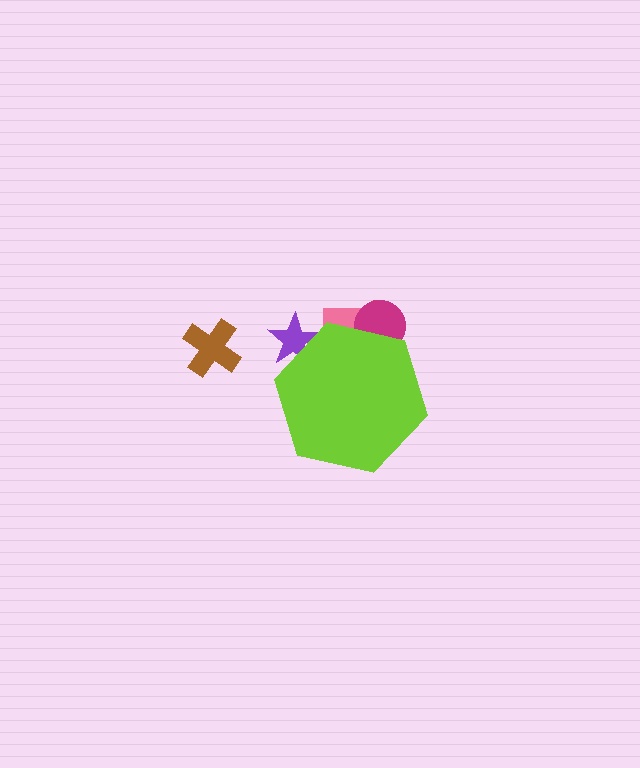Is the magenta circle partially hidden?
Yes, the magenta circle is partially hidden behind the lime hexagon.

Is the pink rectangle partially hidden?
Yes, the pink rectangle is partially hidden behind the lime hexagon.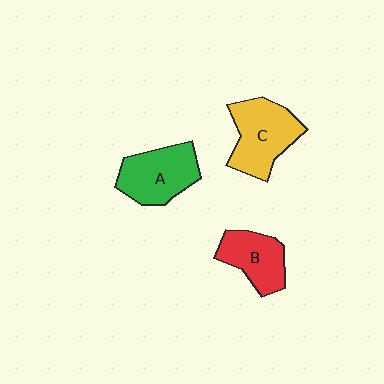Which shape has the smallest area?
Shape B (red).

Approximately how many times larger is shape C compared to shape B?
Approximately 1.3 times.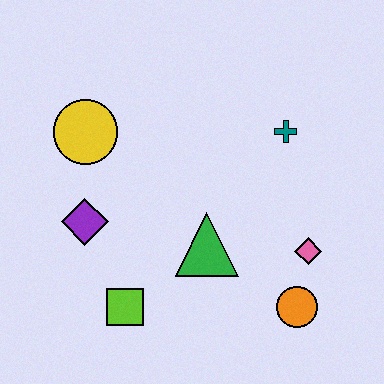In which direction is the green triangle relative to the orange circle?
The green triangle is to the left of the orange circle.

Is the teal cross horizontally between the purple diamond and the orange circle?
Yes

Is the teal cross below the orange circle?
No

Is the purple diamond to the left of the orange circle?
Yes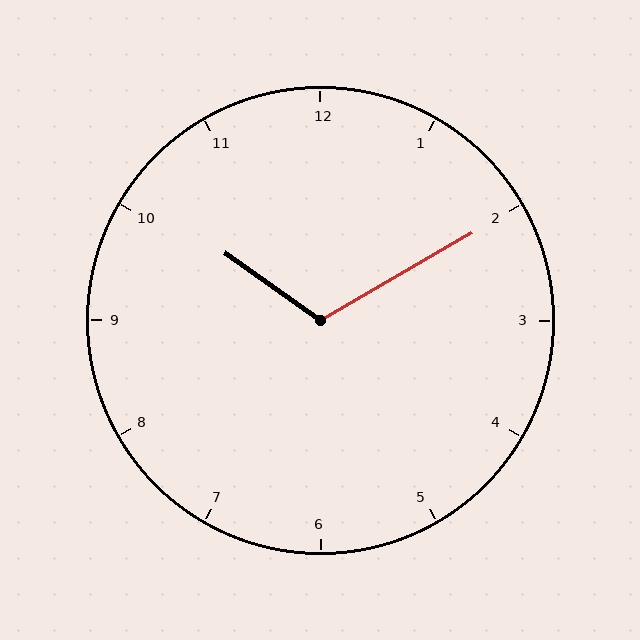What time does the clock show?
10:10.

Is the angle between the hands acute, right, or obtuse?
It is obtuse.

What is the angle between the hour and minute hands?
Approximately 115 degrees.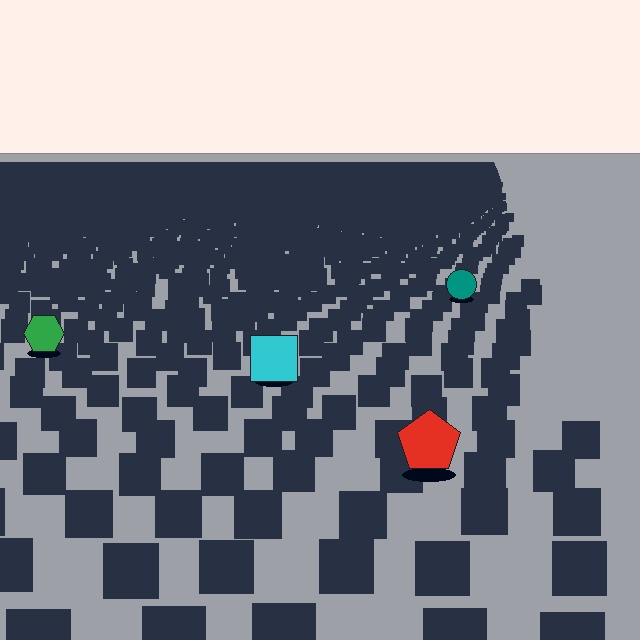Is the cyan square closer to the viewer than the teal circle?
Yes. The cyan square is closer — you can tell from the texture gradient: the ground texture is coarser near it.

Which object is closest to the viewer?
The red pentagon is closest. The texture marks near it are larger and more spread out.